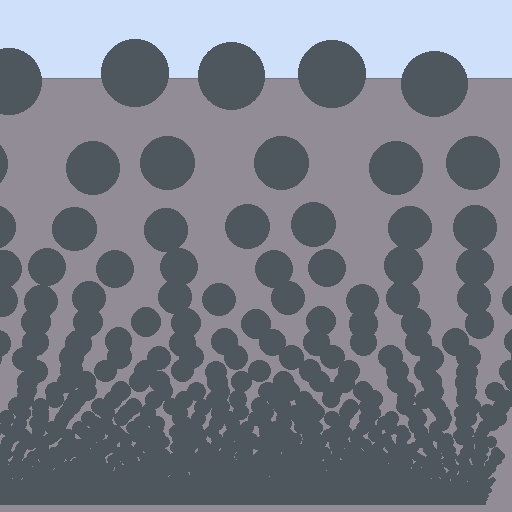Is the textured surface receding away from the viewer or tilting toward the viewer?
The surface appears to tilt toward the viewer. Texture elements get larger and sparser toward the top.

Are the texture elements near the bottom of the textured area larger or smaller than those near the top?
Smaller. The gradient is inverted — elements near the bottom are smaller and denser.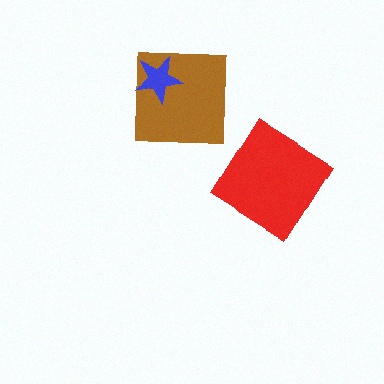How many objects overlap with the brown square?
1 object overlaps with the brown square.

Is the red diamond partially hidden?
No, no other shape covers it.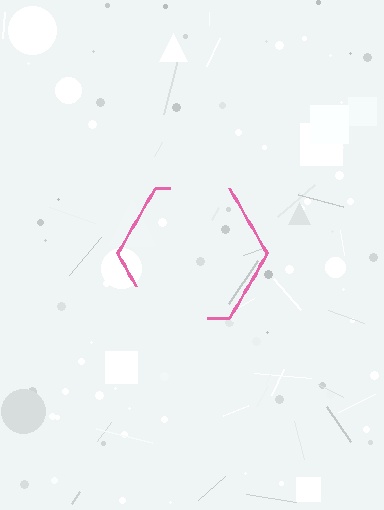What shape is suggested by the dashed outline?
The dashed outline suggests a hexagon.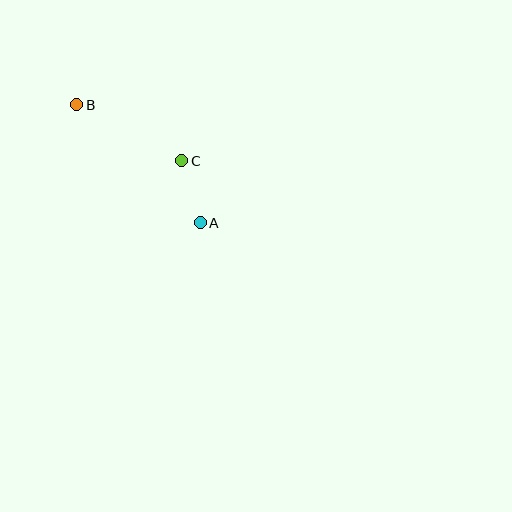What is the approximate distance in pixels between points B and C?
The distance between B and C is approximately 119 pixels.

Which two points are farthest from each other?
Points A and B are farthest from each other.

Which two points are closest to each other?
Points A and C are closest to each other.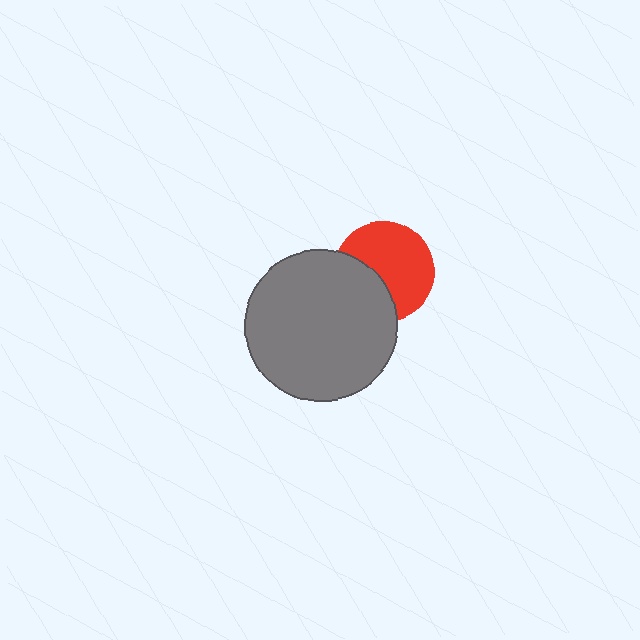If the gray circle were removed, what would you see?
You would see the complete red circle.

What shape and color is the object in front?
The object in front is a gray circle.